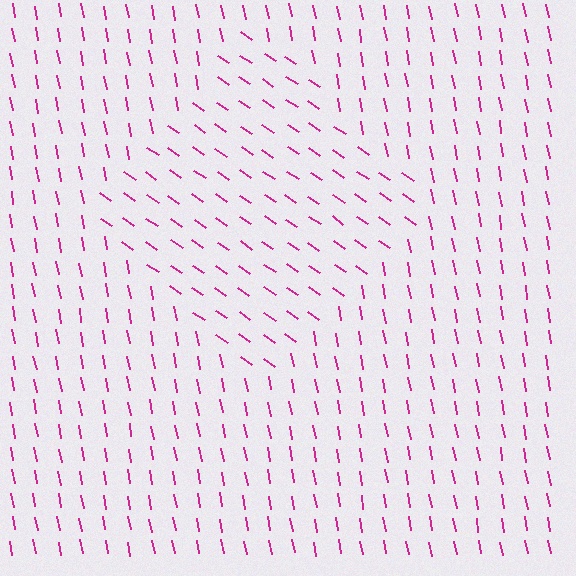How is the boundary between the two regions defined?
The boundary is defined purely by a change in line orientation (approximately 45 degrees difference). All lines are the same color and thickness.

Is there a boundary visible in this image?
Yes, there is a texture boundary formed by a change in line orientation.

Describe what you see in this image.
The image is filled with small magenta line segments. A diamond region in the image has lines oriented differently from the surrounding lines, creating a visible texture boundary.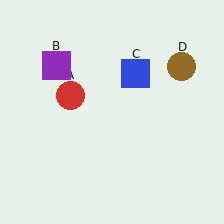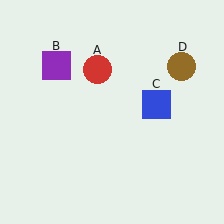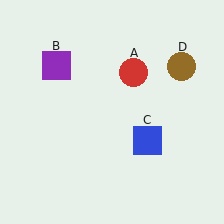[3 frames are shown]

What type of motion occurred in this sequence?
The red circle (object A), blue square (object C) rotated clockwise around the center of the scene.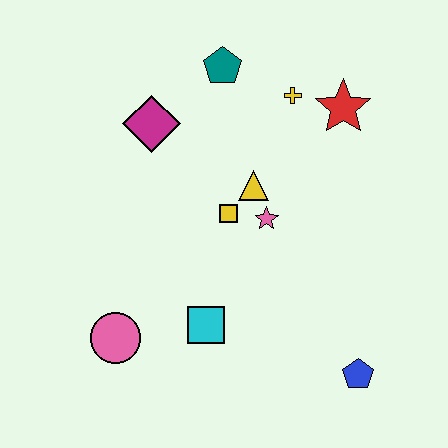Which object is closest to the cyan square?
The pink circle is closest to the cyan square.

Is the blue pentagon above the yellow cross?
No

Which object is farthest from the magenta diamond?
The blue pentagon is farthest from the magenta diamond.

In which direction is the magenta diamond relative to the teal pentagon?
The magenta diamond is to the left of the teal pentagon.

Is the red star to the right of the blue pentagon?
No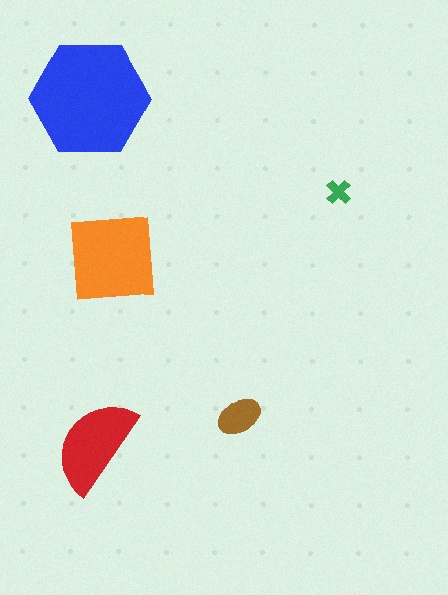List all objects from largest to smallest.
The blue hexagon, the orange square, the red semicircle, the brown ellipse, the green cross.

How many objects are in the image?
There are 5 objects in the image.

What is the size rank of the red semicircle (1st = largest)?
3rd.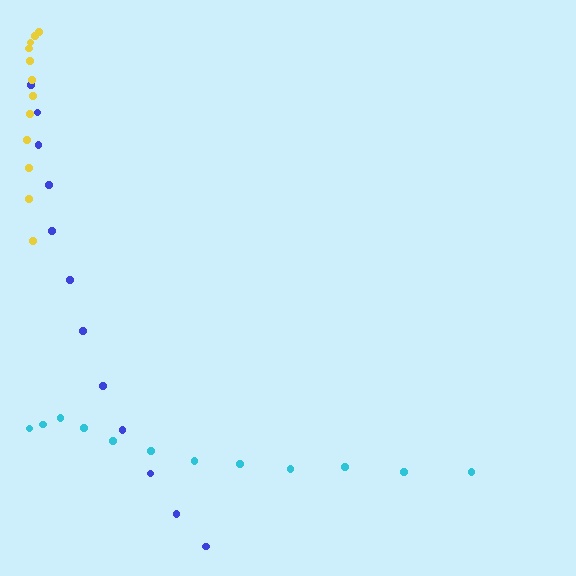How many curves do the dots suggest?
There are 3 distinct paths.